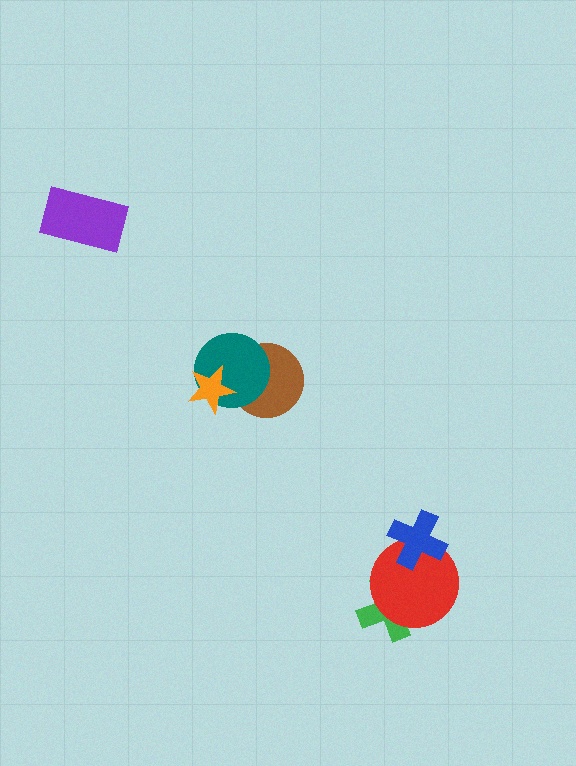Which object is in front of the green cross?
The red circle is in front of the green cross.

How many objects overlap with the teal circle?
2 objects overlap with the teal circle.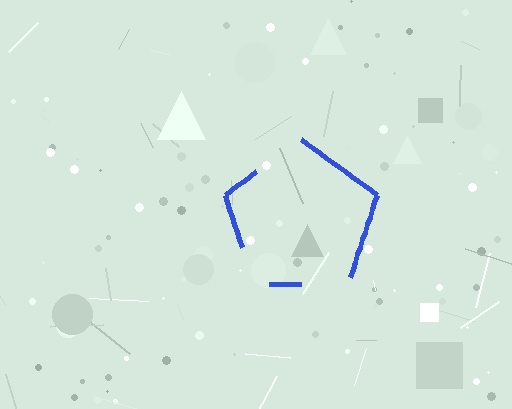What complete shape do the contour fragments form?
The contour fragments form a pentagon.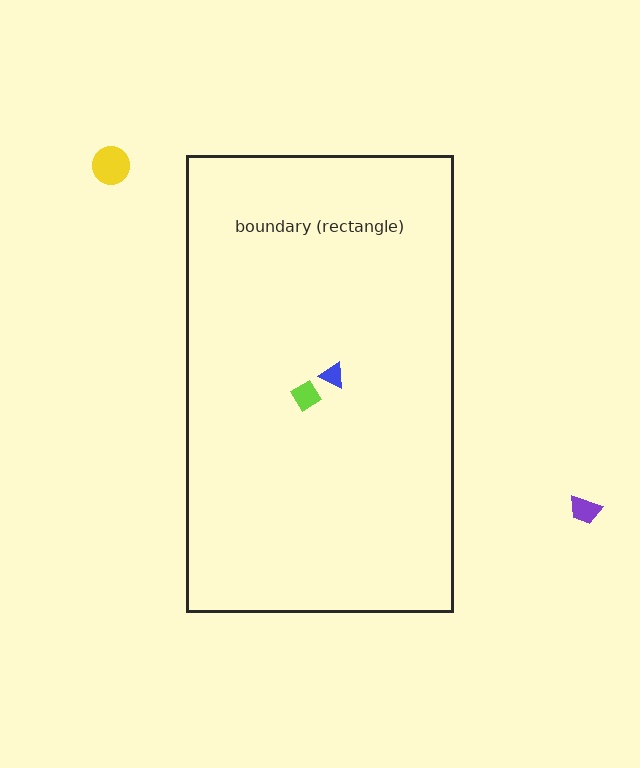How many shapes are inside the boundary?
2 inside, 2 outside.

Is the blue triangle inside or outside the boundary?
Inside.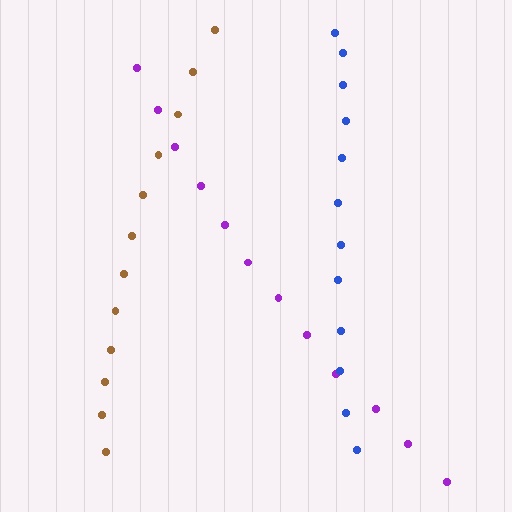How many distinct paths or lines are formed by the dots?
There are 3 distinct paths.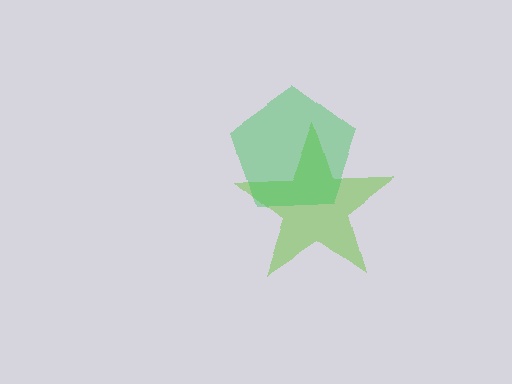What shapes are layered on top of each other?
The layered shapes are: a lime star, a green pentagon.